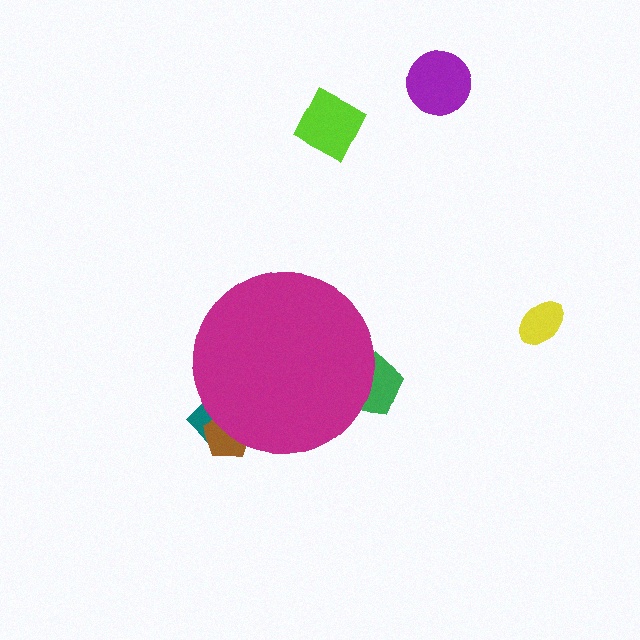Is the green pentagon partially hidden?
Yes, the green pentagon is partially hidden behind the magenta circle.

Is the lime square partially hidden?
No, the lime square is fully visible.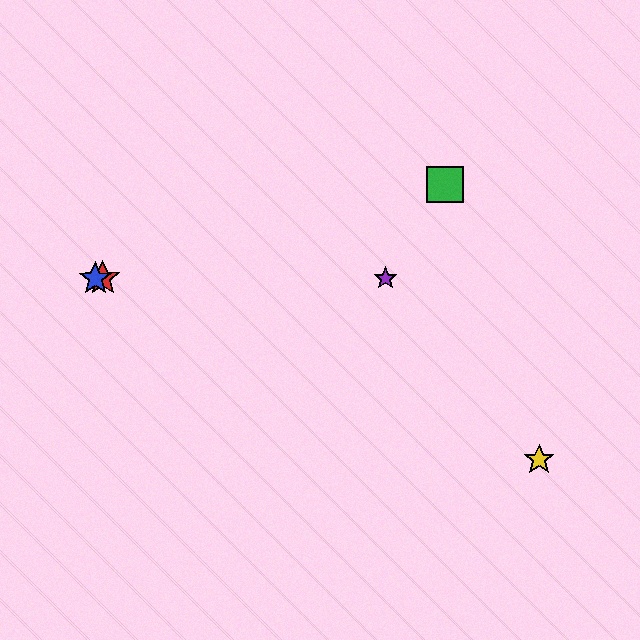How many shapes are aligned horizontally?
3 shapes (the red star, the blue star, the purple star) are aligned horizontally.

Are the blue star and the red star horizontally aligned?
Yes, both are at y≈278.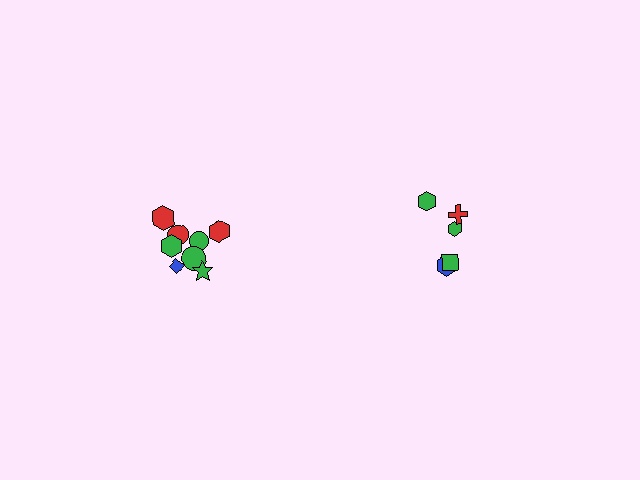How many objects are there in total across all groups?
There are 13 objects.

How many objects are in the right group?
There are 5 objects.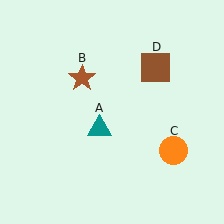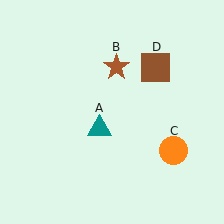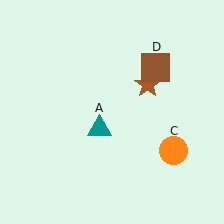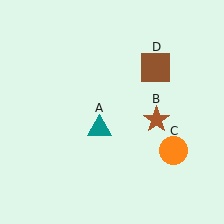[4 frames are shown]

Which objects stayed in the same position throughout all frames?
Teal triangle (object A) and orange circle (object C) and brown square (object D) remained stationary.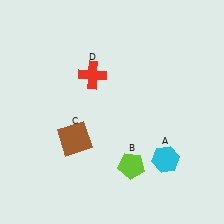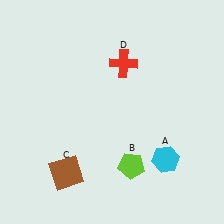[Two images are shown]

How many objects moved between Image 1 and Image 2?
2 objects moved between the two images.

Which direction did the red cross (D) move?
The red cross (D) moved right.